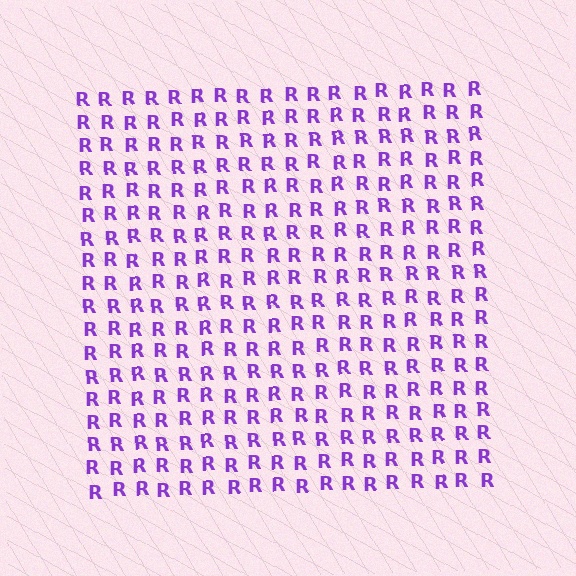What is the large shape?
The large shape is a square.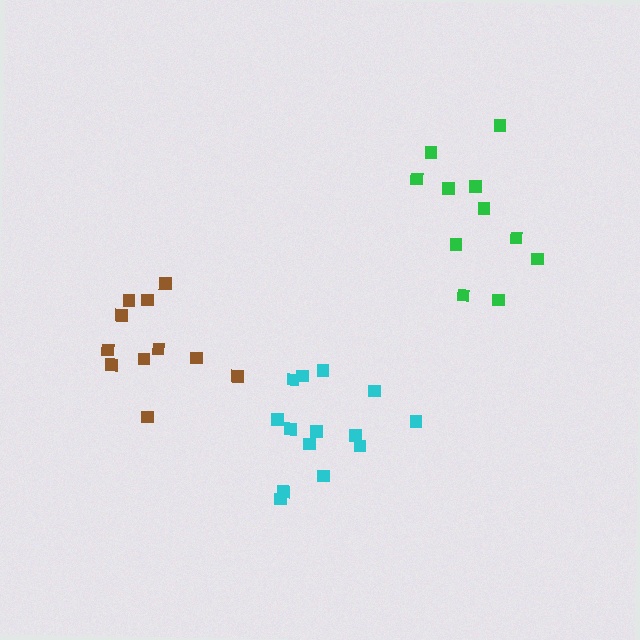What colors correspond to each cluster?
The clusters are colored: green, cyan, brown.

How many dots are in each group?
Group 1: 11 dots, Group 2: 14 dots, Group 3: 11 dots (36 total).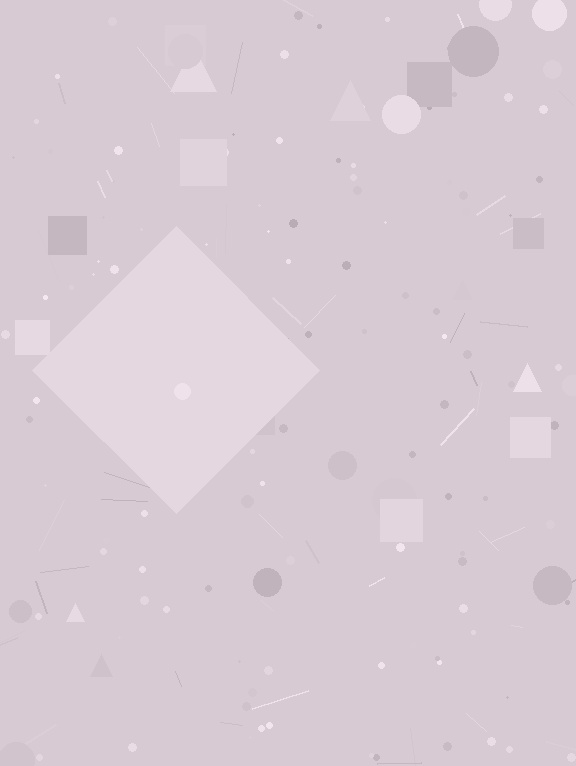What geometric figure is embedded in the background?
A diamond is embedded in the background.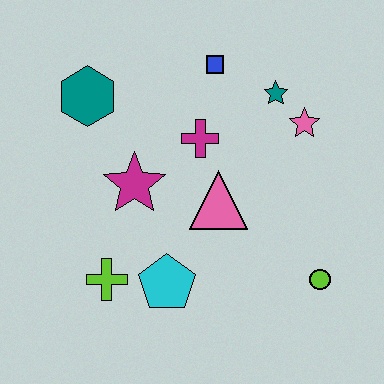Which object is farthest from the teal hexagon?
The lime circle is farthest from the teal hexagon.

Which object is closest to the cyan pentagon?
The lime cross is closest to the cyan pentagon.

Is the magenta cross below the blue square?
Yes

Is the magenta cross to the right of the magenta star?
Yes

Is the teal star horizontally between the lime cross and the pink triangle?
No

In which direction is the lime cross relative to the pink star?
The lime cross is to the left of the pink star.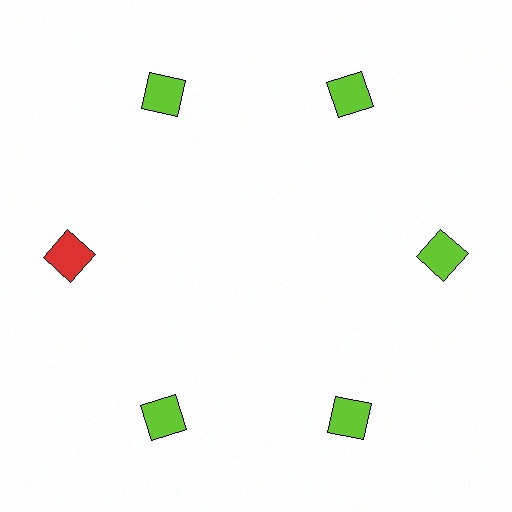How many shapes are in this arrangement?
There are 6 shapes arranged in a ring pattern.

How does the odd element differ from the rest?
It has a different color: red instead of lime.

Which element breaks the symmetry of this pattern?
The red square at roughly the 9 o'clock position breaks the symmetry. All other shapes are lime squares.